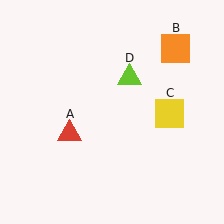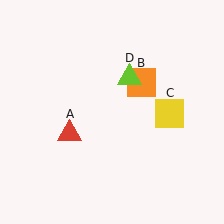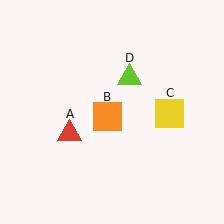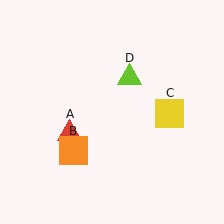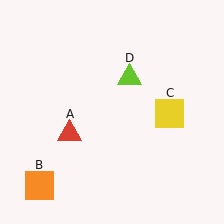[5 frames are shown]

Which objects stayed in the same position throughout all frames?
Red triangle (object A) and yellow square (object C) and lime triangle (object D) remained stationary.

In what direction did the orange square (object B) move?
The orange square (object B) moved down and to the left.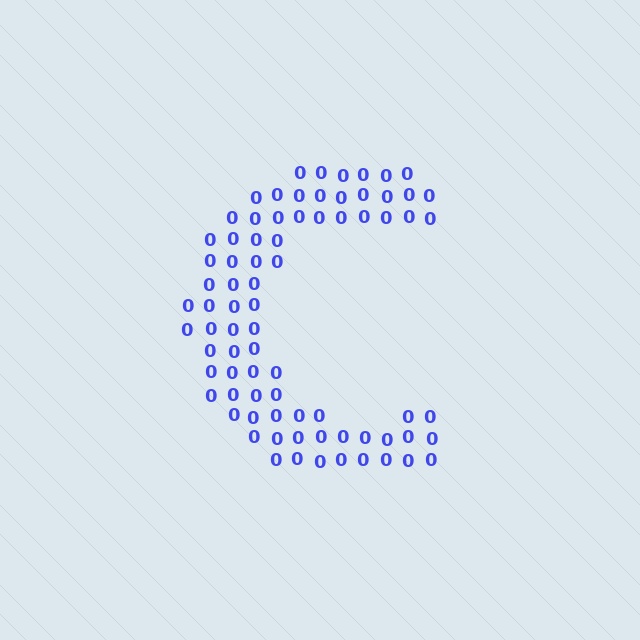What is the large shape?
The large shape is the letter C.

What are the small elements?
The small elements are digit 0's.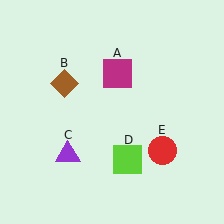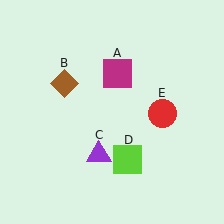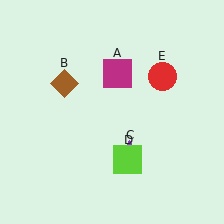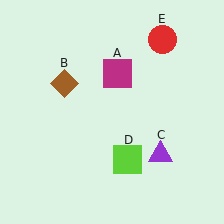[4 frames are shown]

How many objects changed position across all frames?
2 objects changed position: purple triangle (object C), red circle (object E).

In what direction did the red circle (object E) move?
The red circle (object E) moved up.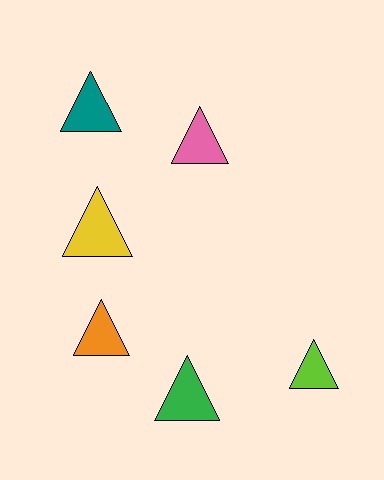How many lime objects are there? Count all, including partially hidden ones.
There is 1 lime object.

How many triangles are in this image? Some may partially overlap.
There are 6 triangles.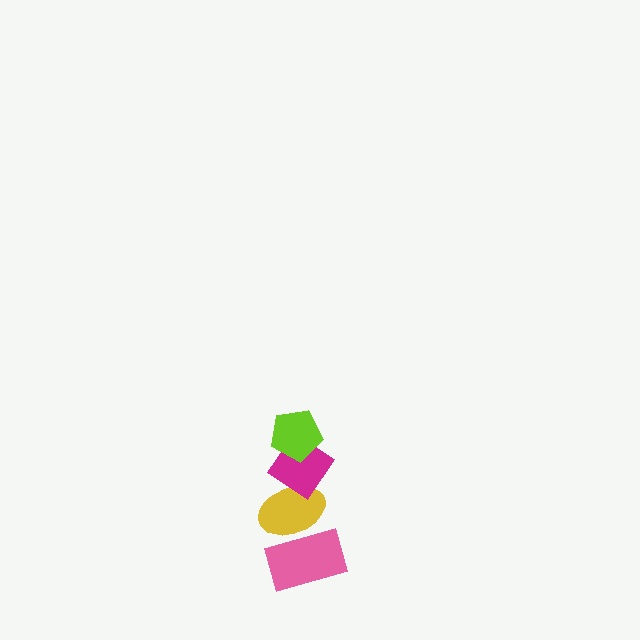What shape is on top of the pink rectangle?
The yellow ellipse is on top of the pink rectangle.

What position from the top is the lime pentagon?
The lime pentagon is 1st from the top.